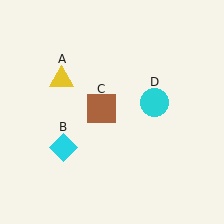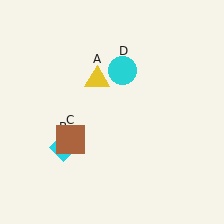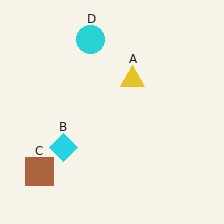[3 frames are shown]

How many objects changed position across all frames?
3 objects changed position: yellow triangle (object A), brown square (object C), cyan circle (object D).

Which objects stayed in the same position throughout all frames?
Cyan diamond (object B) remained stationary.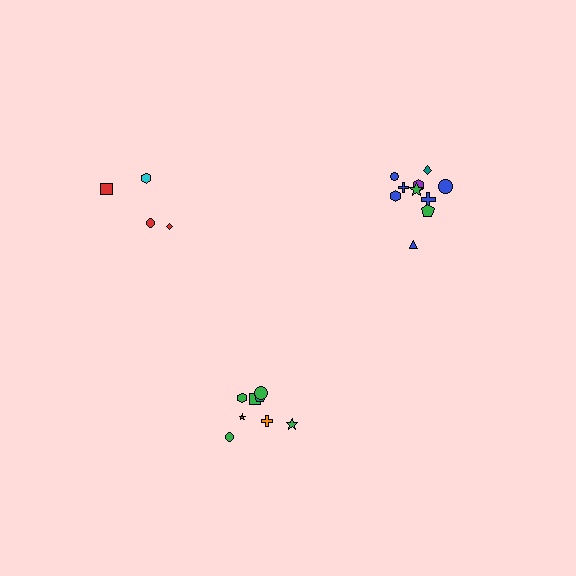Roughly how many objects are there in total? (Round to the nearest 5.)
Roughly 20 objects in total.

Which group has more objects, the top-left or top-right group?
The top-right group.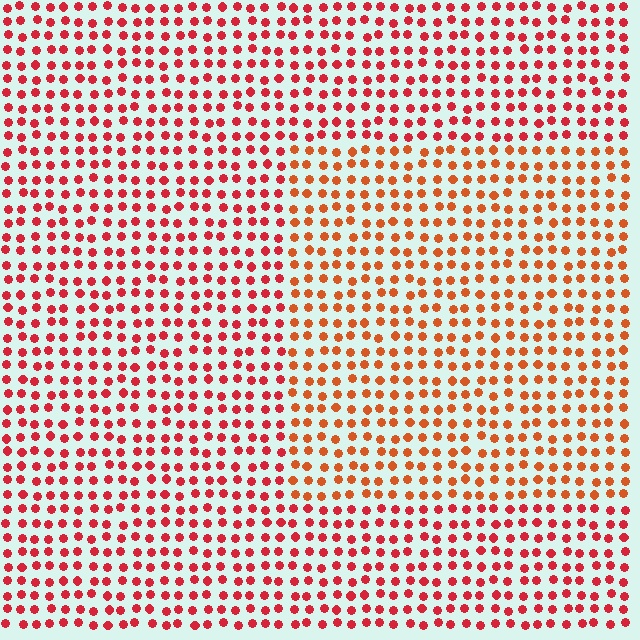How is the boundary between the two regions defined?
The boundary is defined purely by a slight shift in hue (about 25 degrees). Spacing, size, and orientation are identical on both sides.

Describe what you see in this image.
The image is filled with small red elements in a uniform arrangement. A rectangle-shaped region is visible where the elements are tinted to a slightly different hue, forming a subtle color boundary.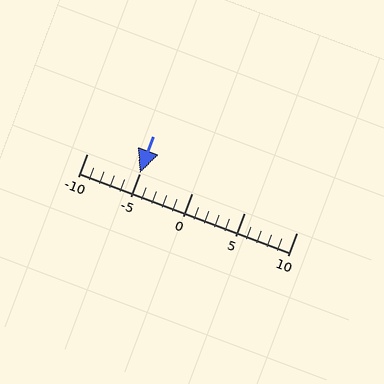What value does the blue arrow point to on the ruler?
The blue arrow points to approximately -5.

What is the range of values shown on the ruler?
The ruler shows values from -10 to 10.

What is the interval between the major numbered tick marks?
The major tick marks are spaced 5 units apart.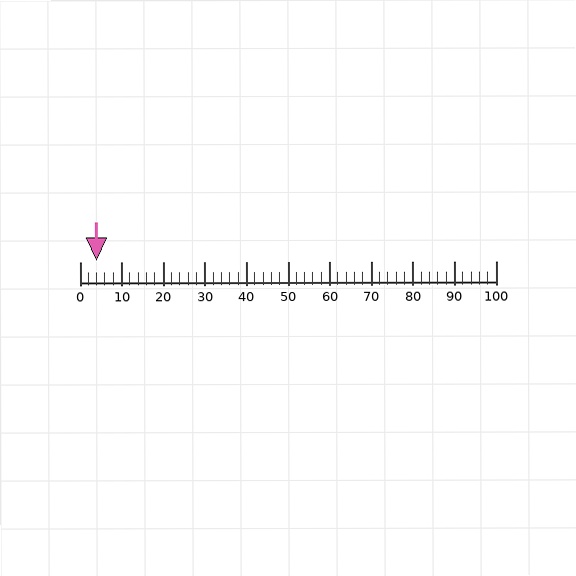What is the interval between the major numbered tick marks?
The major tick marks are spaced 10 units apart.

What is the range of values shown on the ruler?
The ruler shows values from 0 to 100.